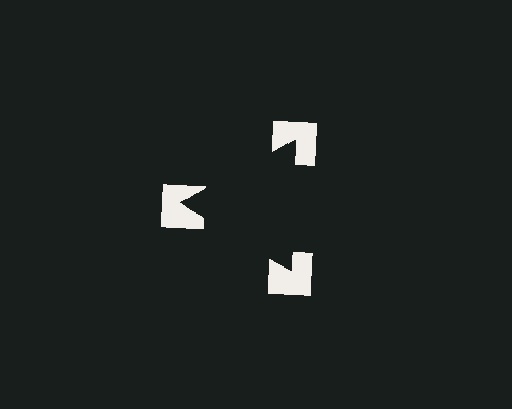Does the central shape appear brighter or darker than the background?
It typically appears slightly darker than the background, even though no actual brightness change is drawn.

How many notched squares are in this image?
There are 3 — one at each vertex of the illusory triangle.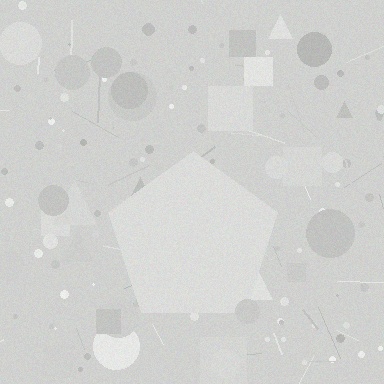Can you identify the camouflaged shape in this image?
The camouflaged shape is a pentagon.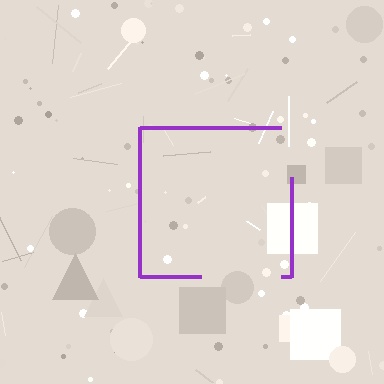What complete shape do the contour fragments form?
The contour fragments form a square.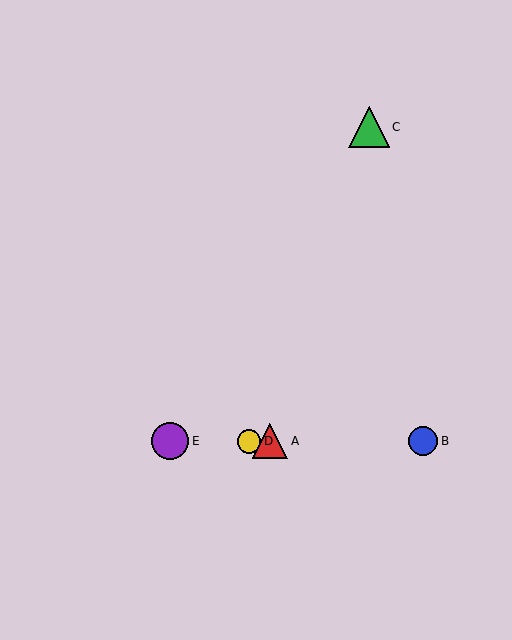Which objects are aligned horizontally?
Objects A, B, D, E are aligned horizontally.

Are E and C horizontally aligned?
No, E is at y≈441 and C is at y≈127.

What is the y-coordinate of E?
Object E is at y≈441.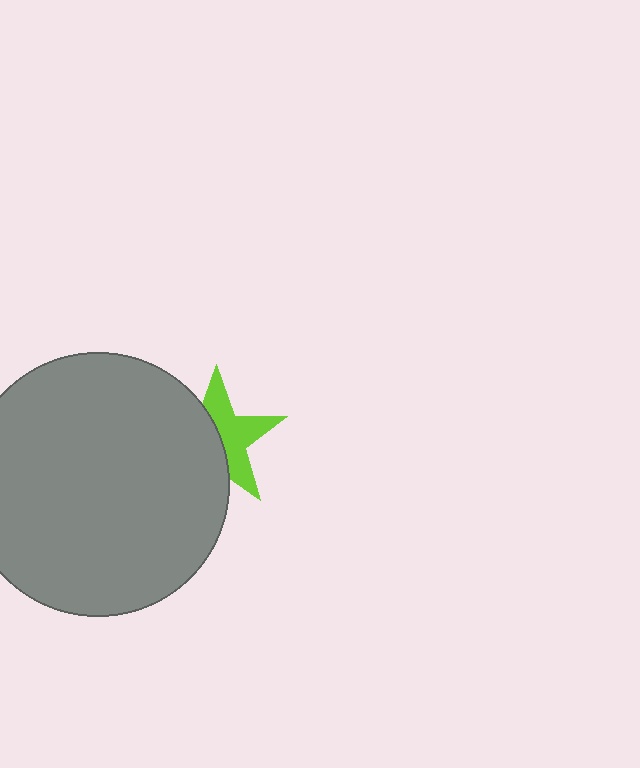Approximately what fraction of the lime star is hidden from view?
Roughly 49% of the lime star is hidden behind the gray circle.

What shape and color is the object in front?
The object in front is a gray circle.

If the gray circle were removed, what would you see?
You would see the complete lime star.